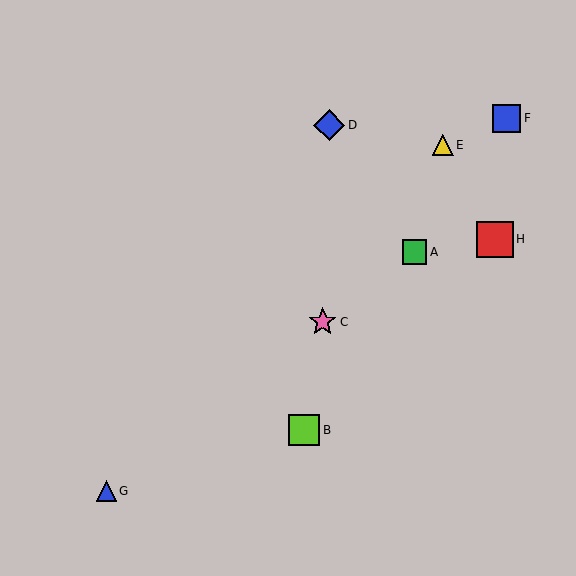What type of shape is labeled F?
Shape F is a blue square.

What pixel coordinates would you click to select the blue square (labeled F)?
Click at (507, 118) to select the blue square F.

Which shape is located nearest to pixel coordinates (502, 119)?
The blue square (labeled F) at (507, 118) is nearest to that location.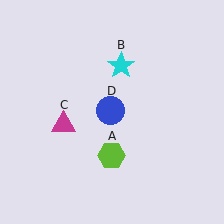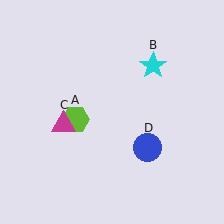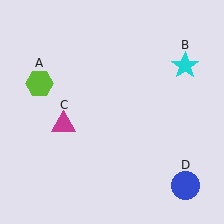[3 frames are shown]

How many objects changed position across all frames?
3 objects changed position: lime hexagon (object A), cyan star (object B), blue circle (object D).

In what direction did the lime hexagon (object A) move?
The lime hexagon (object A) moved up and to the left.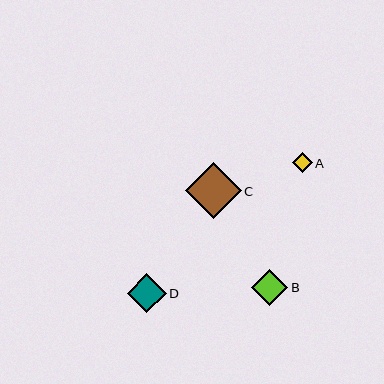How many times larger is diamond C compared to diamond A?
Diamond C is approximately 2.9 times the size of diamond A.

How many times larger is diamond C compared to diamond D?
Diamond C is approximately 1.4 times the size of diamond D.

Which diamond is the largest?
Diamond C is the largest with a size of approximately 56 pixels.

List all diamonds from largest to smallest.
From largest to smallest: C, D, B, A.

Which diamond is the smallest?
Diamond A is the smallest with a size of approximately 19 pixels.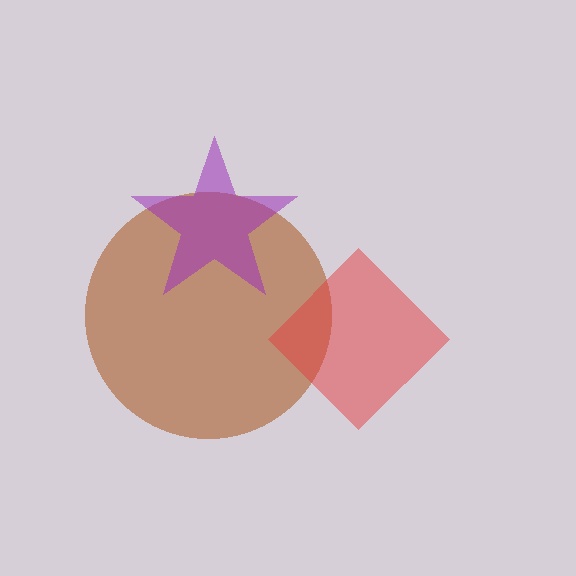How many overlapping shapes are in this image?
There are 3 overlapping shapes in the image.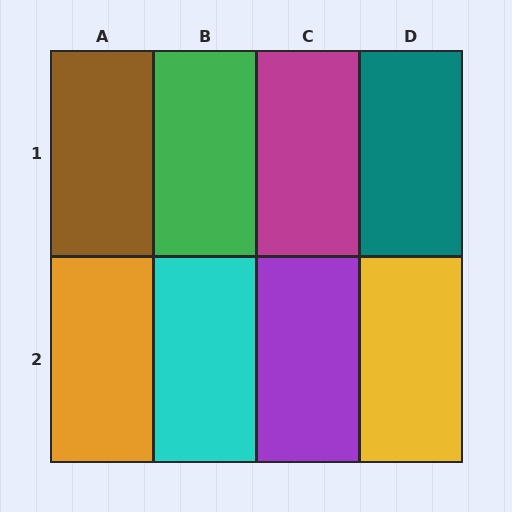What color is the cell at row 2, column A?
Orange.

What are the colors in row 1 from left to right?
Brown, green, magenta, teal.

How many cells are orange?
1 cell is orange.